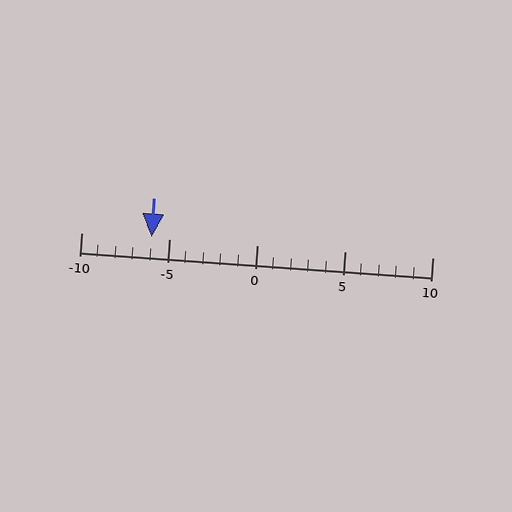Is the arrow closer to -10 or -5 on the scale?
The arrow is closer to -5.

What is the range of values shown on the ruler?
The ruler shows values from -10 to 10.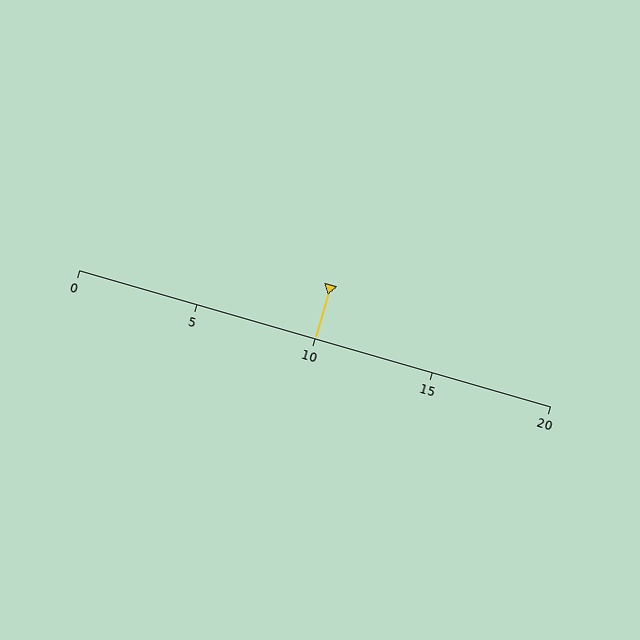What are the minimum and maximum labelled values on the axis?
The axis runs from 0 to 20.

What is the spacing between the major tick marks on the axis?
The major ticks are spaced 5 apart.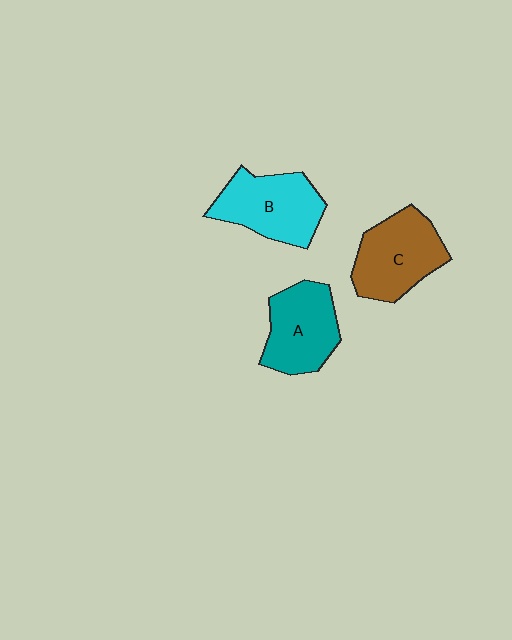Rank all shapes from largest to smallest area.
From largest to smallest: C (brown), B (cyan), A (teal).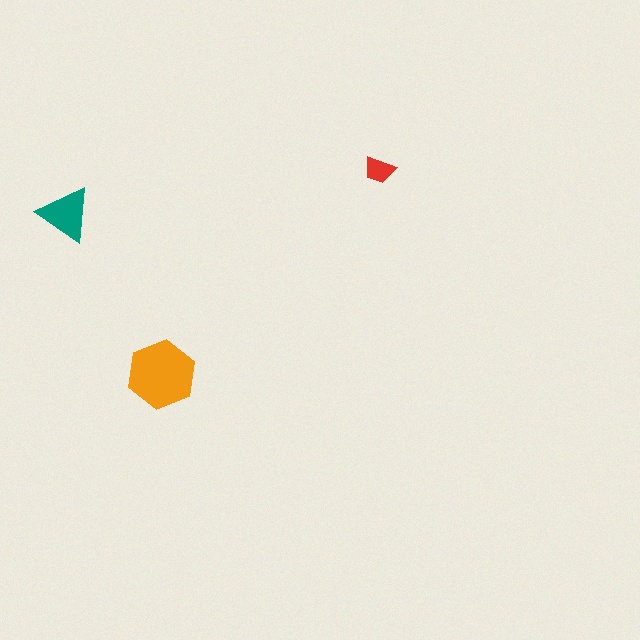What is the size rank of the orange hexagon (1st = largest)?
1st.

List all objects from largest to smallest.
The orange hexagon, the teal triangle, the red trapezoid.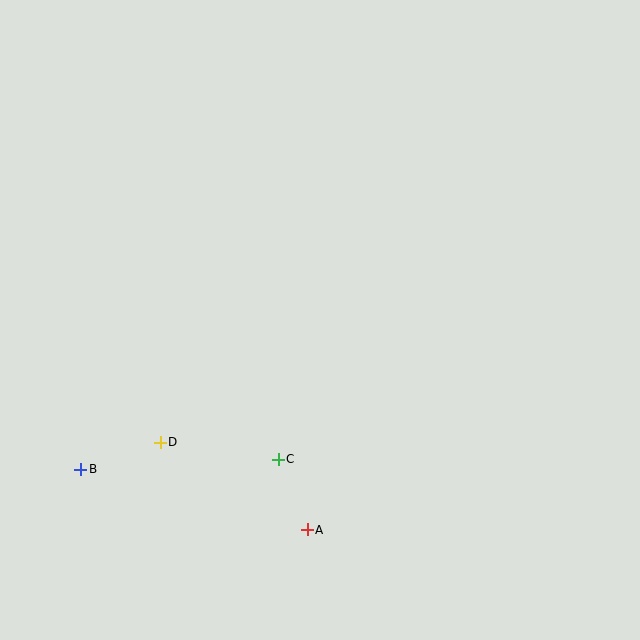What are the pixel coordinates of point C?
Point C is at (278, 460).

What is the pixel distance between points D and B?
The distance between D and B is 84 pixels.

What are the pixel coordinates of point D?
Point D is at (160, 442).